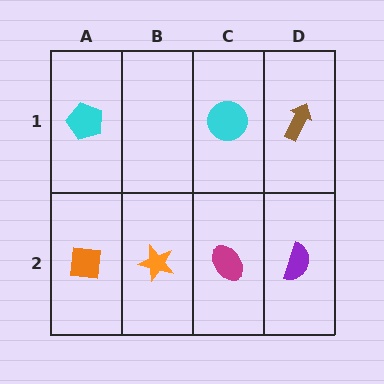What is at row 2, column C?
A magenta ellipse.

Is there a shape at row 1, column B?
No, that cell is empty.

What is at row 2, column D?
A purple semicircle.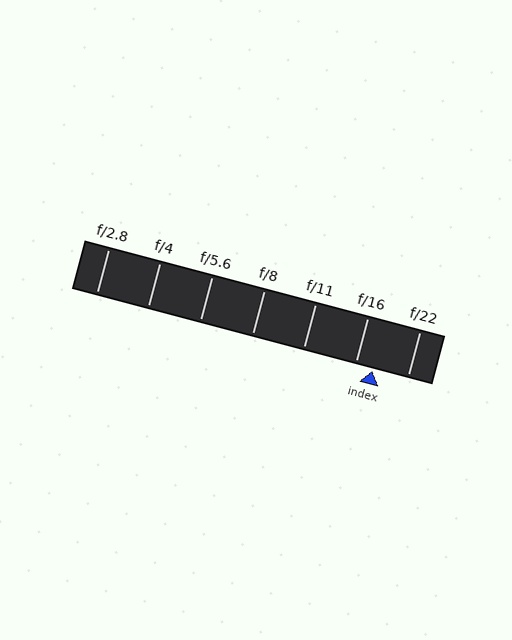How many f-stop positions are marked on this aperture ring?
There are 7 f-stop positions marked.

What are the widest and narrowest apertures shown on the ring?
The widest aperture shown is f/2.8 and the narrowest is f/22.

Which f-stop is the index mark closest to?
The index mark is closest to f/16.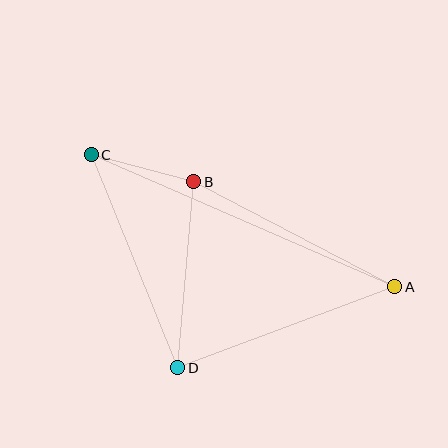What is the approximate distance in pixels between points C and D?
The distance between C and D is approximately 230 pixels.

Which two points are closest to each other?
Points B and C are closest to each other.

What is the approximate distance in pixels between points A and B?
The distance between A and B is approximately 227 pixels.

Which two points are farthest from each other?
Points A and C are farthest from each other.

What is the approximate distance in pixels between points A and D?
The distance between A and D is approximately 232 pixels.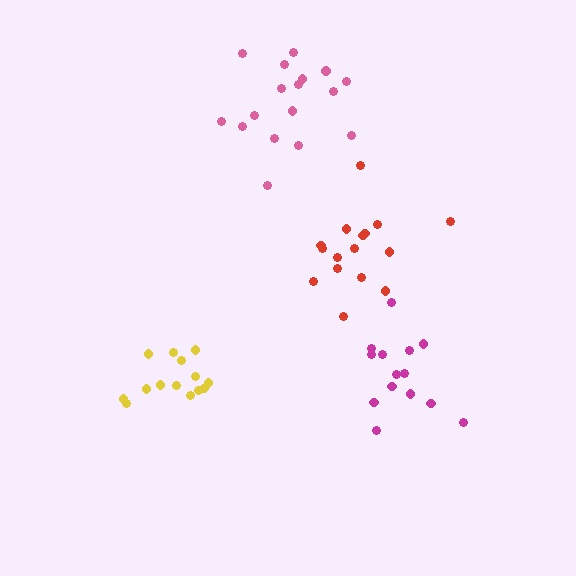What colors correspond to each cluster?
The clusters are colored: yellow, pink, magenta, red.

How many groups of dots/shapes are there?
There are 4 groups.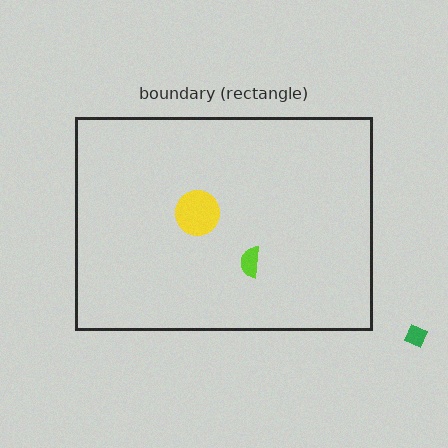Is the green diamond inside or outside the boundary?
Outside.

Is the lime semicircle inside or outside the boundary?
Inside.